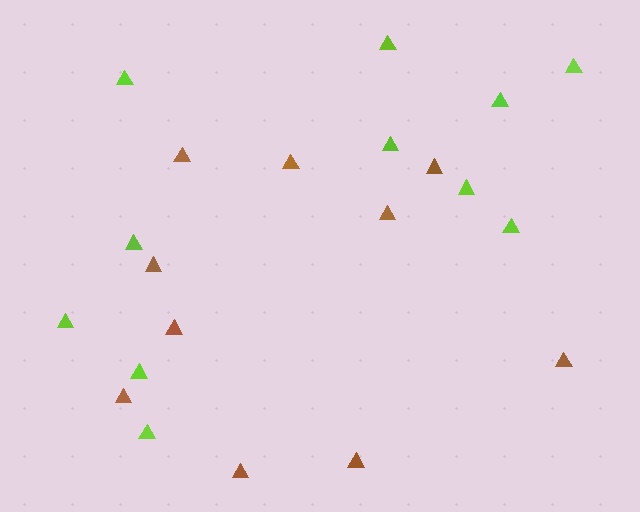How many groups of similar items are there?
There are 2 groups: one group of brown triangles (10) and one group of lime triangles (11).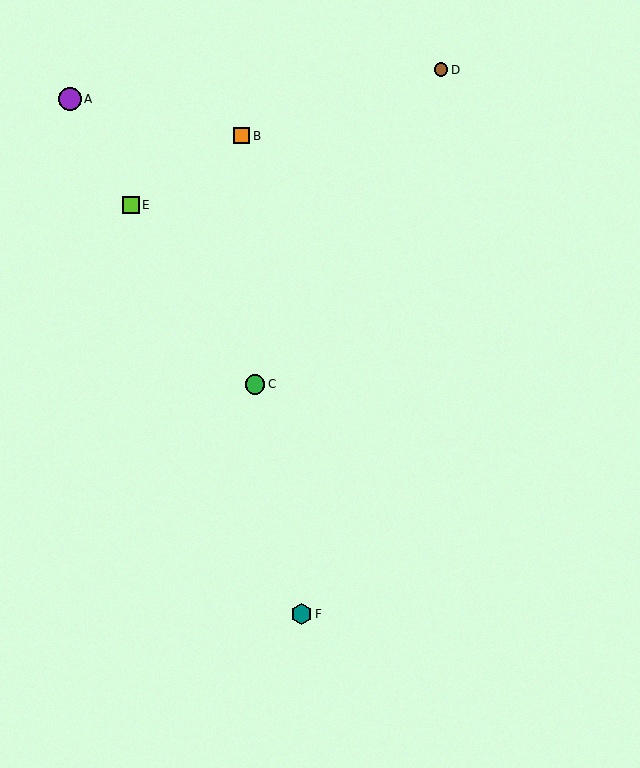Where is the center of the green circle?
The center of the green circle is at (255, 384).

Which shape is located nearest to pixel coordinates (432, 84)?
The brown circle (labeled D) at (441, 70) is nearest to that location.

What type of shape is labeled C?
Shape C is a green circle.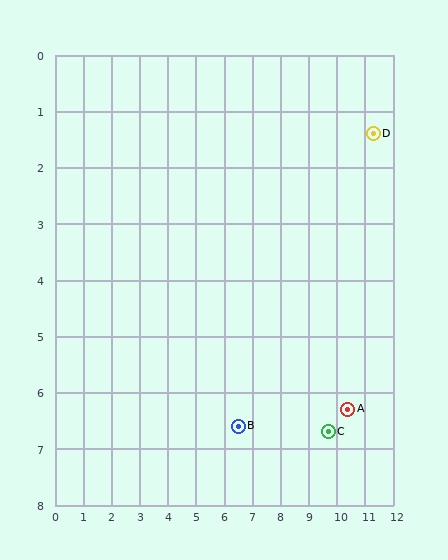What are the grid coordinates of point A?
Point A is at approximately (10.4, 6.3).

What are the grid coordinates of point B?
Point B is at approximately (6.5, 6.6).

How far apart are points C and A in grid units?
Points C and A are about 0.8 grid units apart.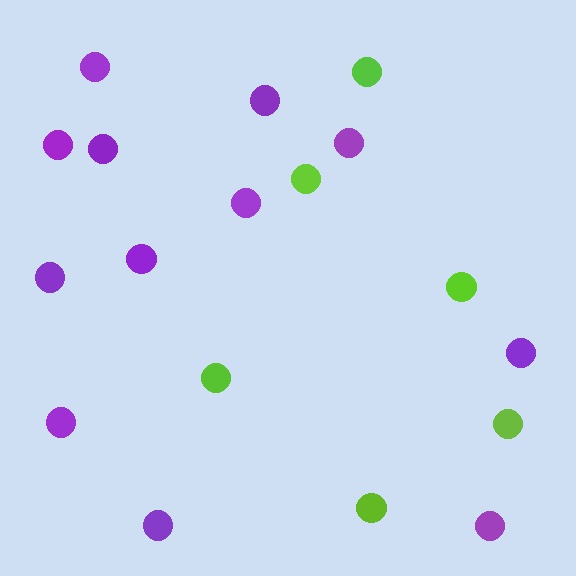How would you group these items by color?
There are 2 groups: one group of purple circles (12) and one group of lime circles (6).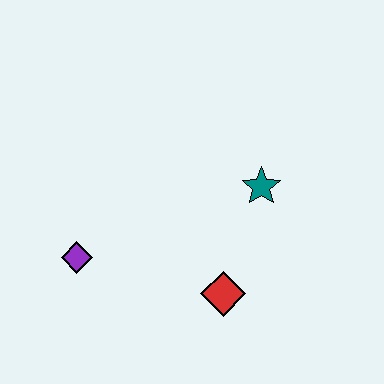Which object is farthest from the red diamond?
The purple diamond is farthest from the red diamond.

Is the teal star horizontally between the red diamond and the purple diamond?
No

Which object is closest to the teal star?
The red diamond is closest to the teal star.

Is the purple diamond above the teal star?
No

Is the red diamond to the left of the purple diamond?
No